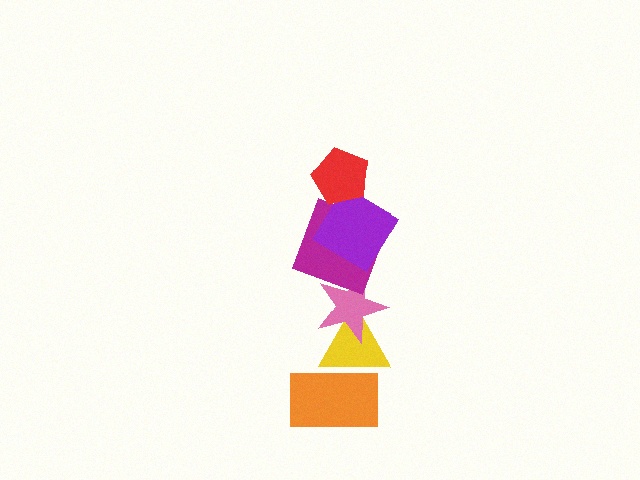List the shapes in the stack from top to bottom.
From top to bottom: the red pentagon, the purple diamond, the magenta square, the pink star, the yellow triangle, the orange rectangle.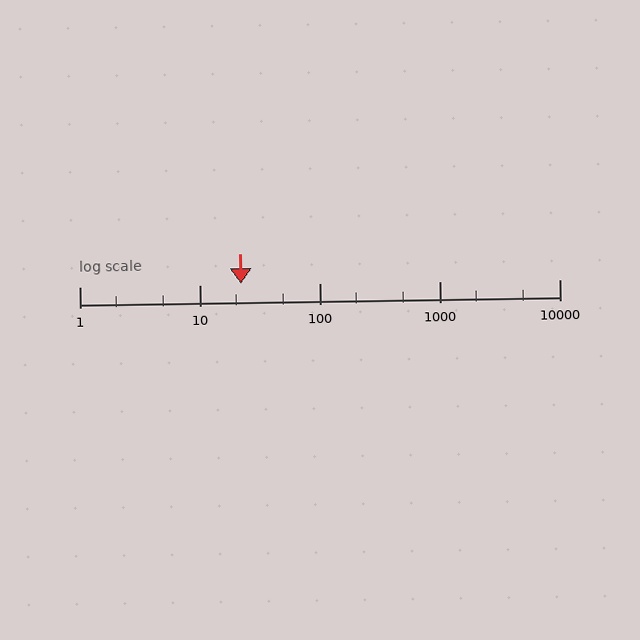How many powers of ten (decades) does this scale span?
The scale spans 4 decades, from 1 to 10000.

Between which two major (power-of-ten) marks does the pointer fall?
The pointer is between 10 and 100.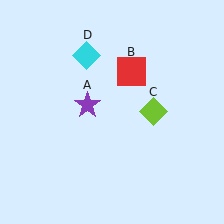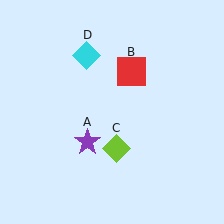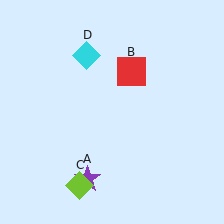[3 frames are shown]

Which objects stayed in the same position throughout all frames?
Red square (object B) and cyan diamond (object D) remained stationary.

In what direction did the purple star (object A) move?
The purple star (object A) moved down.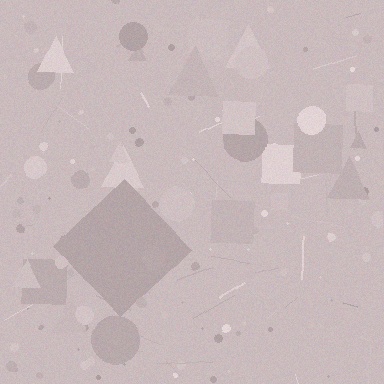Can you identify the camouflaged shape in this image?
The camouflaged shape is a diamond.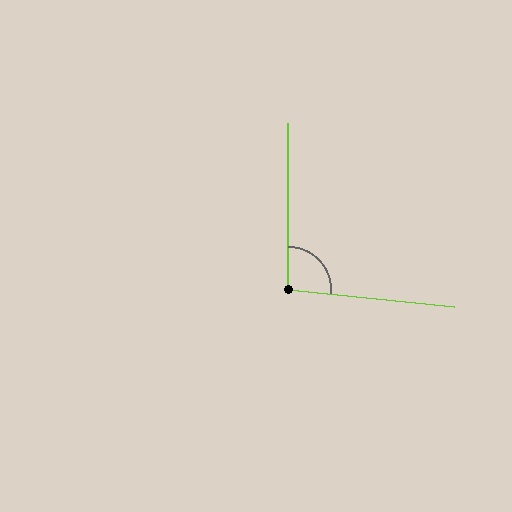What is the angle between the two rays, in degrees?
Approximately 96 degrees.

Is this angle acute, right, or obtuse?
It is obtuse.